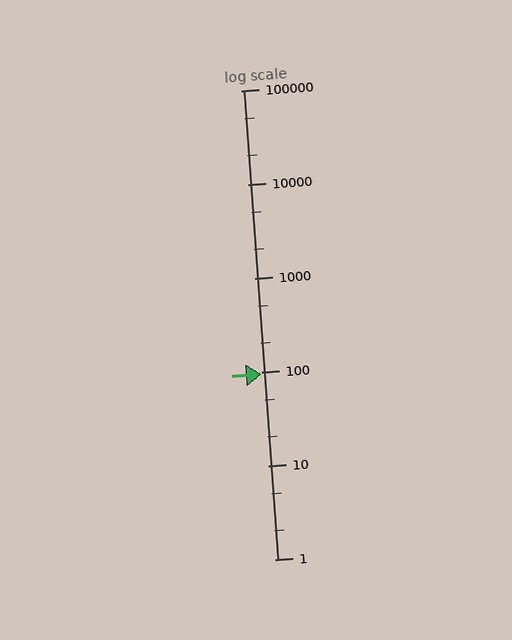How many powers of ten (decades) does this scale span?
The scale spans 5 decades, from 1 to 100000.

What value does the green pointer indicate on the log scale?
The pointer indicates approximately 94.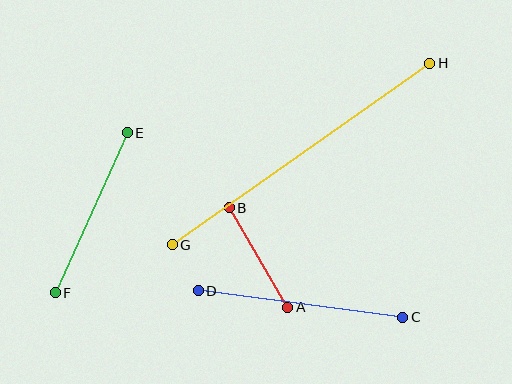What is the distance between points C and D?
The distance is approximately 206 pixels.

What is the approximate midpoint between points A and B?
The midpoint is at approximately (258, 257) pixels.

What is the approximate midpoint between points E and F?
The midpoint is at approximately (91, 213) pixels.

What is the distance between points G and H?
The distance is approximately 315 pixels.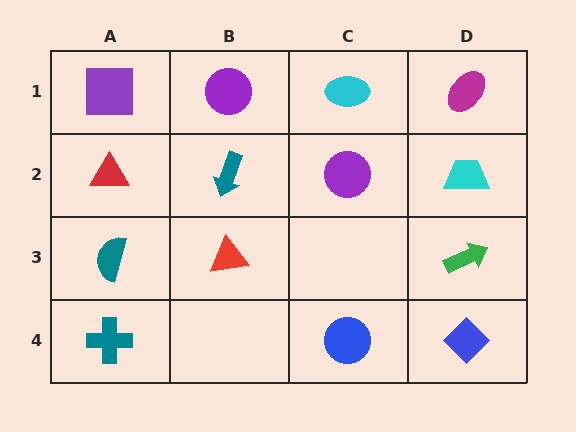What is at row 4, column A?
A teal cross.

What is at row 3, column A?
A teal semicircle.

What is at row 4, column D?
A blue diamond.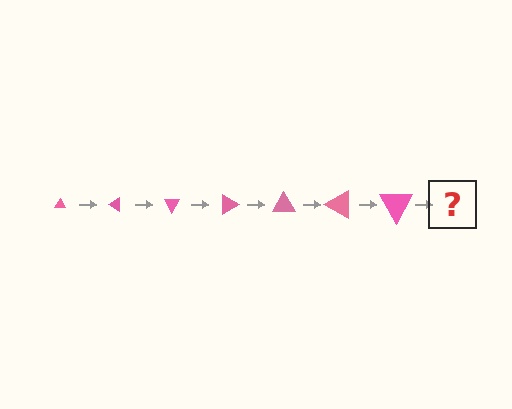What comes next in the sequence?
The next element should be a triangle, larger than the previous one and rotated 210 degrees from the start.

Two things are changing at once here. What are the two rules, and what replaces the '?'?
The two rules are that the triangle grows larger each step and it rotates 30 degrees each step. The '?' should be a triangle, larger than the previous one and rotated 210 degrees from the start.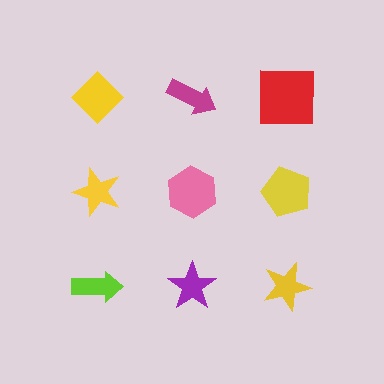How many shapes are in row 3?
3 shapes.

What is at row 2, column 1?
A yellow star.